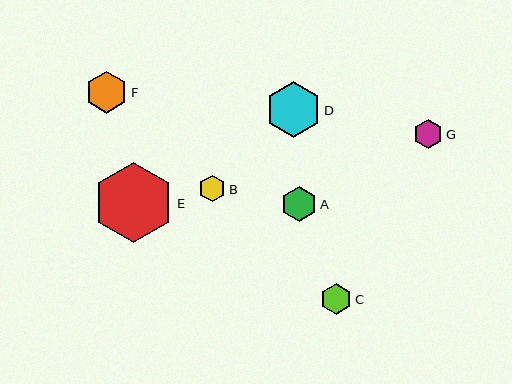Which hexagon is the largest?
Hexagon E is the largest with a size of approximately 80 pixels.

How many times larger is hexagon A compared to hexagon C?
Hexagon A is approximately 1.1 times the size of hexagon C.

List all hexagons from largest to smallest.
From largest to smallest: E, D, F, A, C, G, B.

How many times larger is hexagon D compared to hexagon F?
Hexagon D is approximately 1.3 times the size of hexagon F.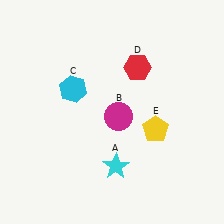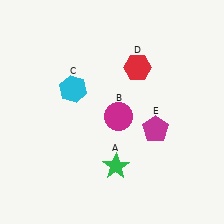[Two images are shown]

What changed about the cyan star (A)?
In Image 1, A is cyan. In Image 2, it changed to green.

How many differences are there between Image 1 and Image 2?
There are 2 differences between the two images.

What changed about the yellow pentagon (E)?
In Image 1, E is yellow. In Image 2, it changed to magenta.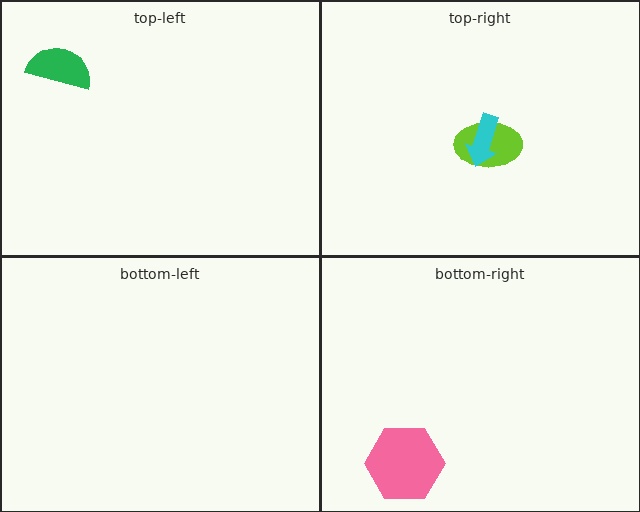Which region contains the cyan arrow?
The top-right region.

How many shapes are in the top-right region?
2.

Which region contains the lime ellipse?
The top-right region.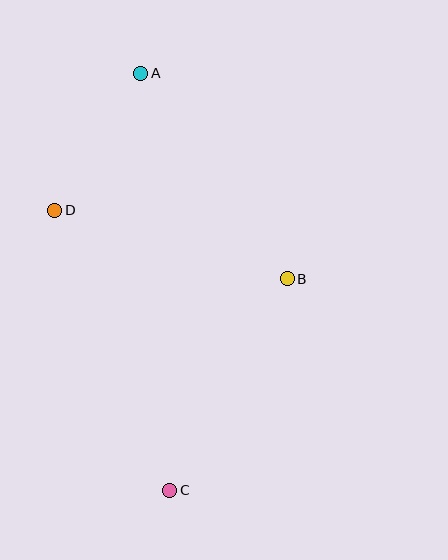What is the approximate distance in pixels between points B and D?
The distance between B and D is approximately 242 pixels.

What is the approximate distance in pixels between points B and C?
The distance between B and C is approximately 242 pixels.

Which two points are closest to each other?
Points A and D are closest to each other.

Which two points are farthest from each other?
Points A and C are farthest from each other.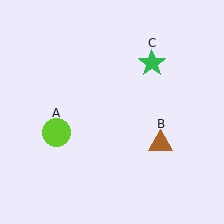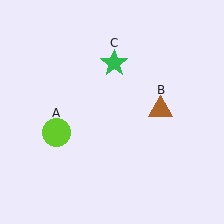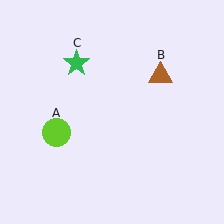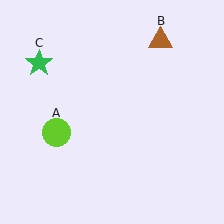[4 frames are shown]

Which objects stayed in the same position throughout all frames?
Lime circle (object A) remained stationary.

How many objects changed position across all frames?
2 objects changed position: brown triangle (object B), green star (object C).